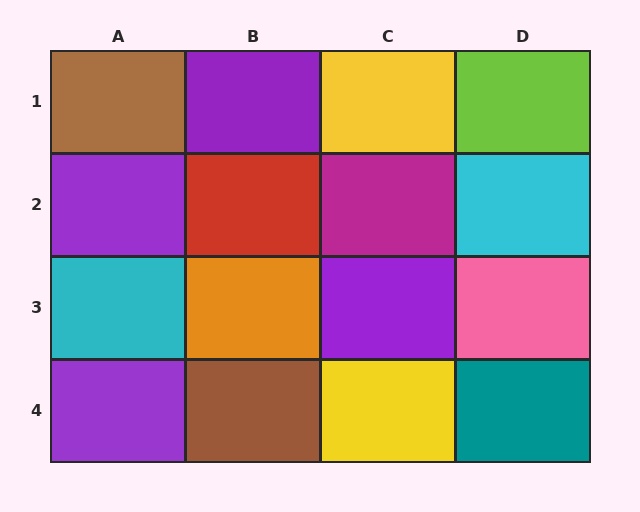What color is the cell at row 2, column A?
Purple.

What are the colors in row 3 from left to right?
Cyan, orange, purple, pink.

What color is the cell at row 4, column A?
Purple.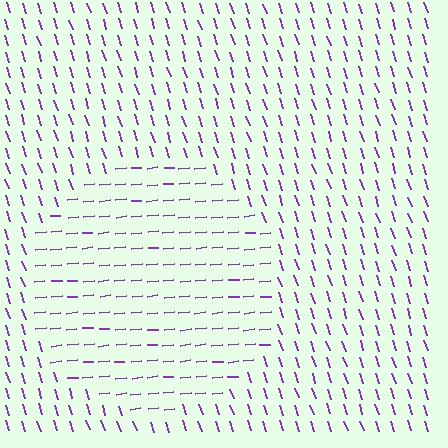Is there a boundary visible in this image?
Yes, there is a texture boundary formed by a change in line orientation.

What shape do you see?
I see a circle.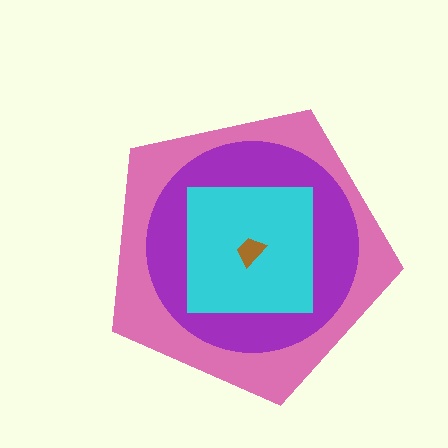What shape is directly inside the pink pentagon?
The purple circle.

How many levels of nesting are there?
4.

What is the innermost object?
The brown trapezoid.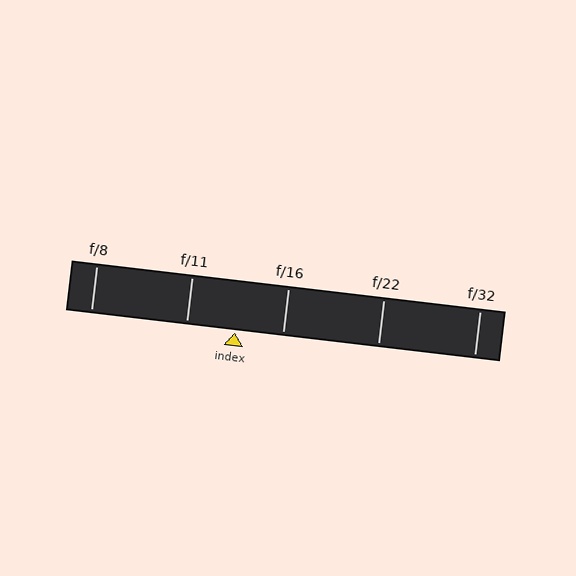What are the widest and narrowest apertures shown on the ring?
The widest aperture shown is f/8 and the narrowest is f/32.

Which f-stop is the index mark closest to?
The index mark is closest to f/16.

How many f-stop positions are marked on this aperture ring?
There are 5 f-stop positions marked.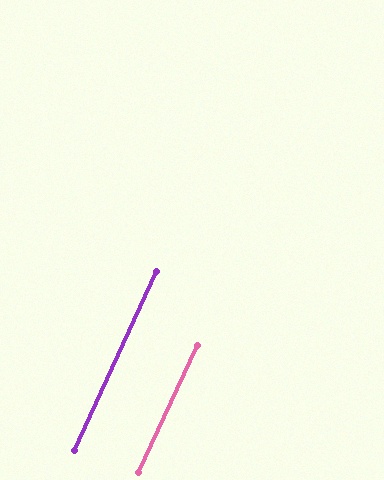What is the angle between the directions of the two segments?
Approximately 0 degrees.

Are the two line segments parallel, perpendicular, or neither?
Parallel — their directions differ by only 0.3°.